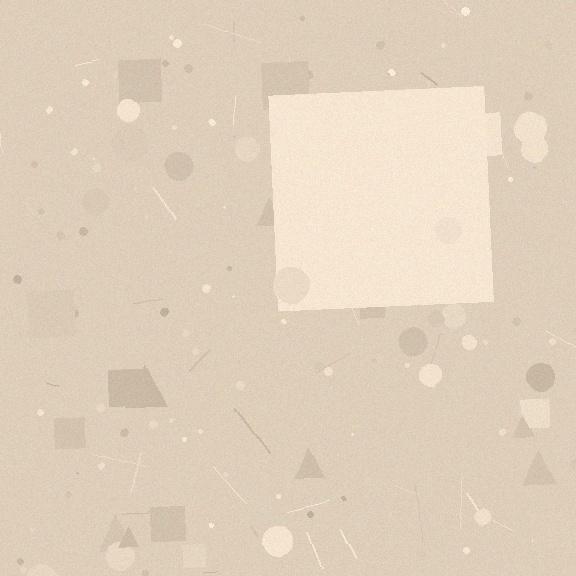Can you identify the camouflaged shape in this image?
The camouflaged shape is a square.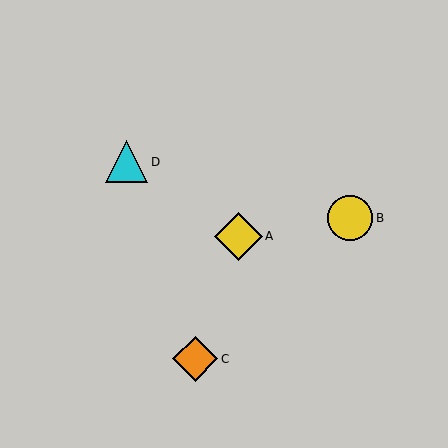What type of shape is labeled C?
Shape C is an orange diamond.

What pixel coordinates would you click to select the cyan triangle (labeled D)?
Click at (127, 162) to select the cyan triangle D.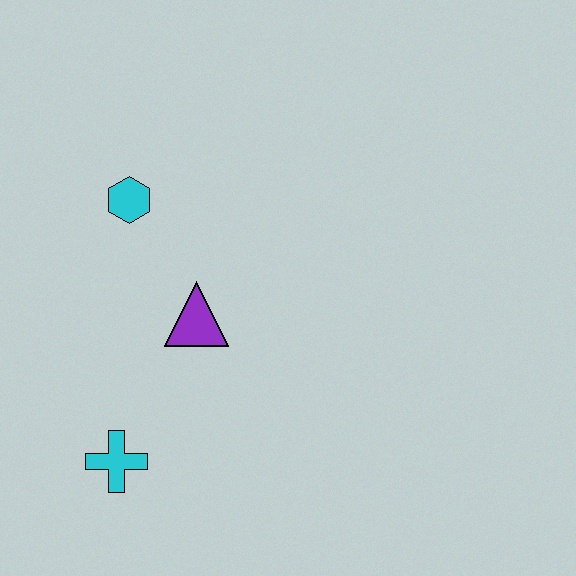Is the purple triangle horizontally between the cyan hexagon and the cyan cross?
No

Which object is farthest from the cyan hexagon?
The cyan cross is farthest from the cyan hexagon.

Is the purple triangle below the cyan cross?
No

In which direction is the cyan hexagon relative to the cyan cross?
The cyan hexagon is above the cyan cross.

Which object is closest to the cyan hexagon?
The purple triangle is closest to the cyan hexagon.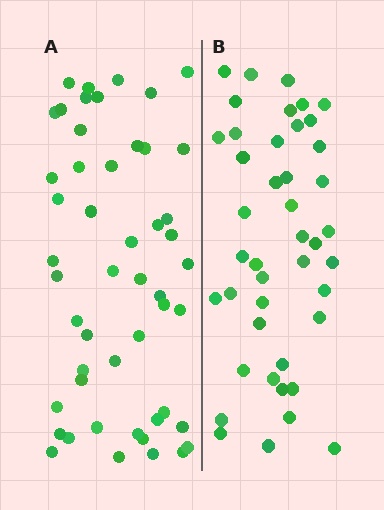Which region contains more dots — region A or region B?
Region A (the left region) has more dots.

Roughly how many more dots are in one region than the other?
Region A has roughly 8 or so more dots than region B.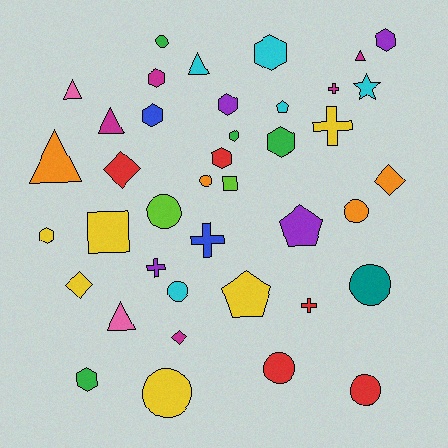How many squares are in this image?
There are 2 squares.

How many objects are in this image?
There are 40 objects.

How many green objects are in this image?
There are 4 green objects.